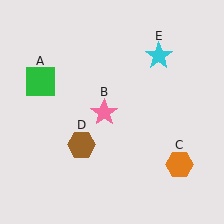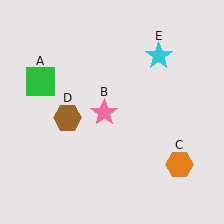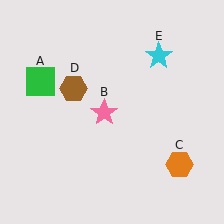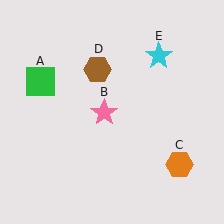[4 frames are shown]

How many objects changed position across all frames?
1 object changed position: brown hexagon (object D).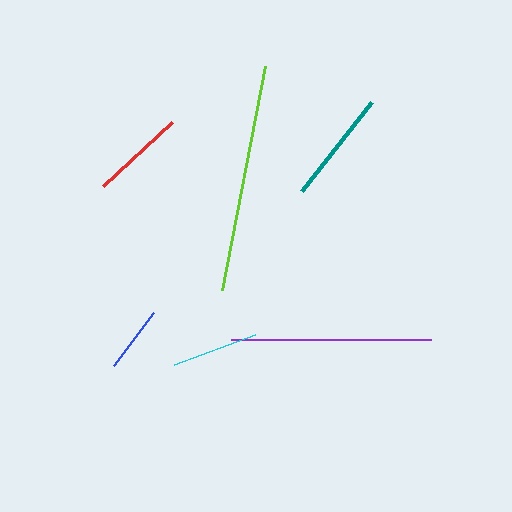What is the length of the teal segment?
The teal segment is approximately 113 pixels long.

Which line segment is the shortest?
The blue line is the shortest at approximately 67 pixels.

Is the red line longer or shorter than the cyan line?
The red line is longer than the cyan line.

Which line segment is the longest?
The lime line is the longest at approximately 228 pixels.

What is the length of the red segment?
The red segment is approximately 95 pixels long.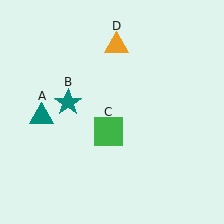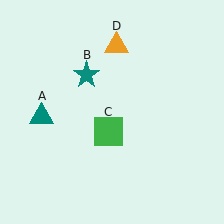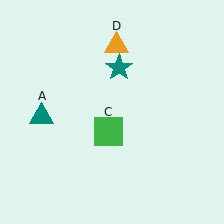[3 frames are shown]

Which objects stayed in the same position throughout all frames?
Teal triangle (object A) and green square (object C) and orange triangle (object D) remained stationary.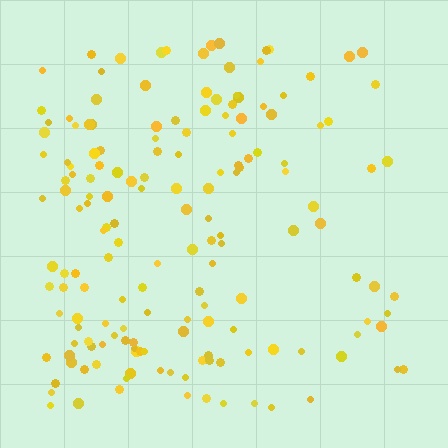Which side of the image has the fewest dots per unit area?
The right.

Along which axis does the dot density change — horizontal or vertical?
Horizontal.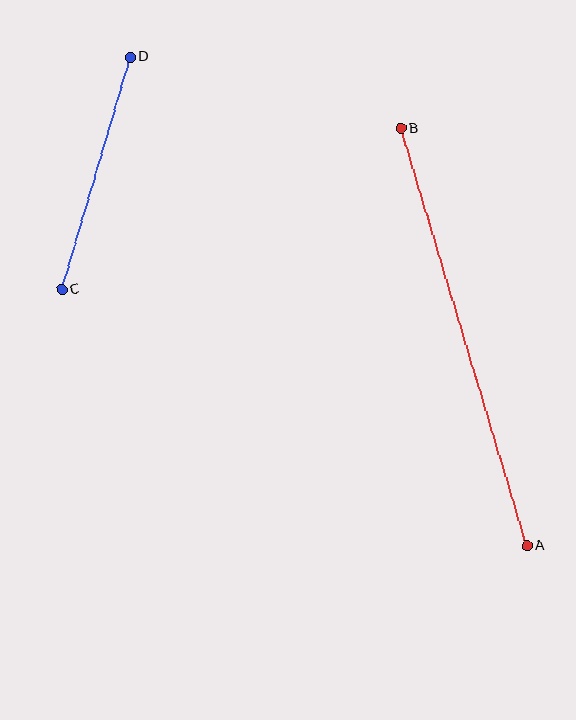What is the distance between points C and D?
The distance is approximately 243 pixels.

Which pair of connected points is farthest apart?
Points A and B are farthest apart.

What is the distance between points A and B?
The distance is approximately 436 pixels.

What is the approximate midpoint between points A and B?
The midpoint is at approximately (464, 337) pixels.